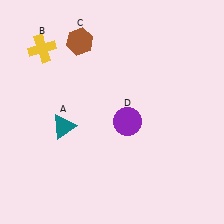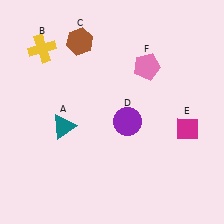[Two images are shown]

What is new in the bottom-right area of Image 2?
A magenta diamond (E) was added in the bottom-right area of Image 2.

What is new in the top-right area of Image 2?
A pink pentagon (F) was added in the top-right area of Image 2.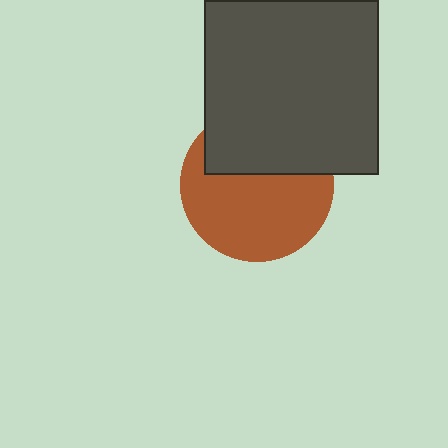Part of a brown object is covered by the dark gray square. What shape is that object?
It is a circle.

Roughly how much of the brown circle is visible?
About half of it is visible (roughly 61%).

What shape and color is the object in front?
The object in front is a dark gray square.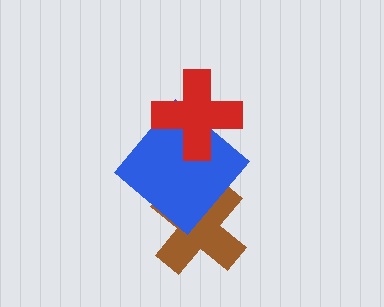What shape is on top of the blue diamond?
The red cross is on top of the blue diamond.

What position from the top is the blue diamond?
The blue diamond is 2nd from the top.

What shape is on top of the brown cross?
The blue diamond is on top of the brown cross.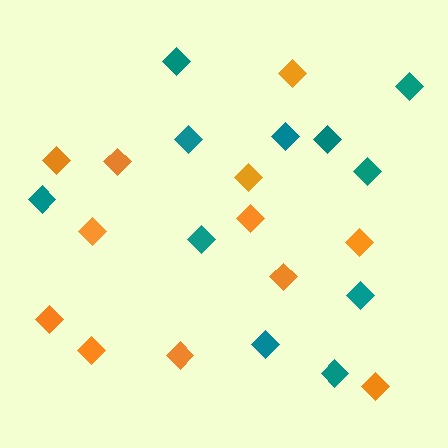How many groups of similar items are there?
There are 2 groups: one group of teal diamonds (11) and one group of orange diamonds (12).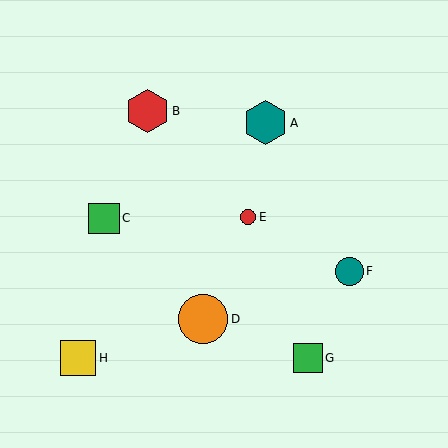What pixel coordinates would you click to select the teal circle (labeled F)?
Click at (349, 271) to select the teal circle F.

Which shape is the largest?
The orange circle (labeled D) is the largest.